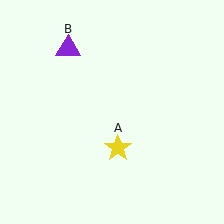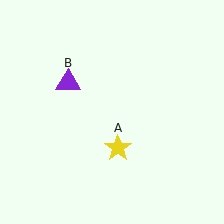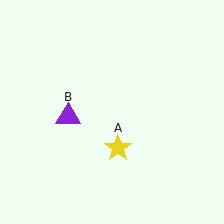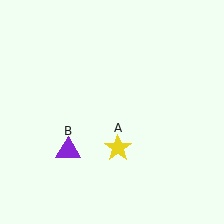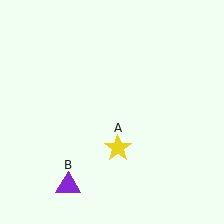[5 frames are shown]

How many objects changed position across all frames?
1 object changed position: purple triangle (object B).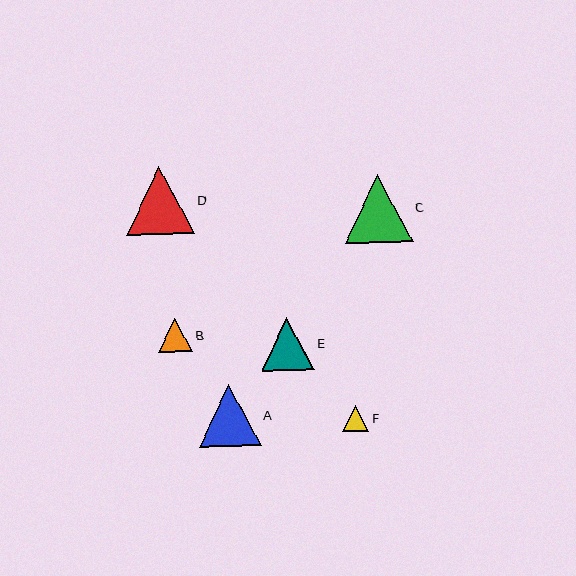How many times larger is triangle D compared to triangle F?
Triangle D is approximately 2.6 times the size of triangle F.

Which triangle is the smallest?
Triangle F is the smallest with a size of approximately 26 pixels.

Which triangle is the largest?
Triangle D is the largest with a size of approximately 68 pixels.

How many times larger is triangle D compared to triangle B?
Triangle D is approximately 2.0 times the size of triangle B.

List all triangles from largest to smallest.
From largest to smallest: D, C, A, E, B, F.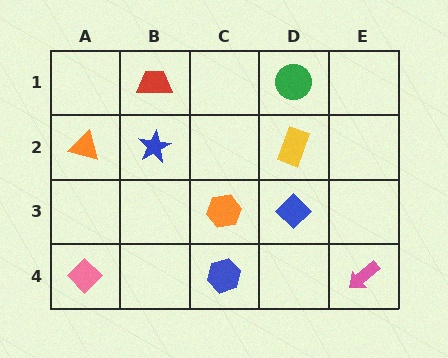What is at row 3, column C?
An orange hexagon.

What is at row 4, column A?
A pink diamond.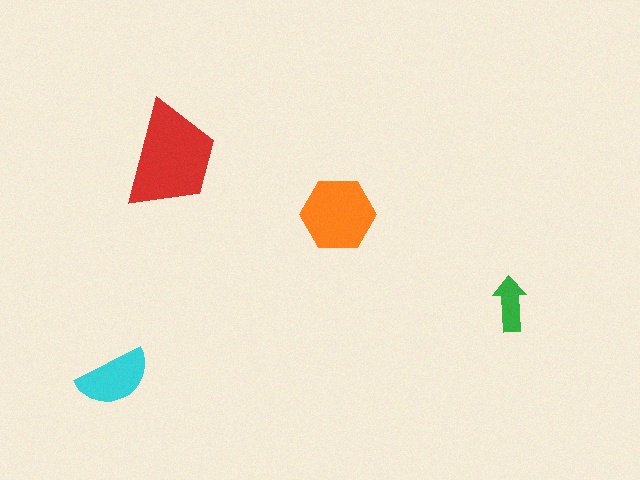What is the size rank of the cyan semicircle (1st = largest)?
3rd.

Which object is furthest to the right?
The green arrow is rightmost.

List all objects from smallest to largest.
The green arrow, the cyan semicircle, the orange hexagon, the red trapezoid.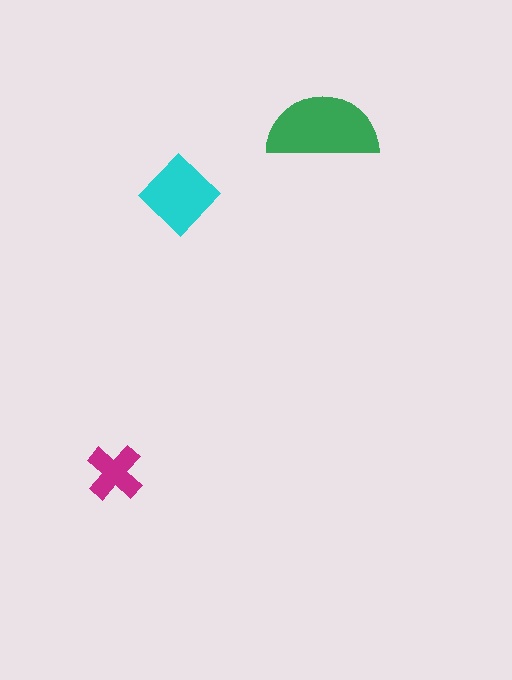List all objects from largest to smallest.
The green semicircle, the cyan diamond, the magenta cross.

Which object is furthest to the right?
The green semicircle is rightmost.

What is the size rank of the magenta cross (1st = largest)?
3rd.